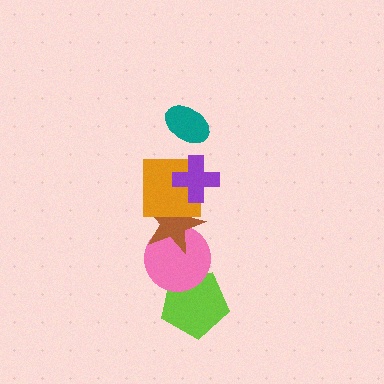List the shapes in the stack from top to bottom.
From top to bottom: the teal ellipse, the purple cross, the orange square, the brown star, the pink circle, the lime pentagon.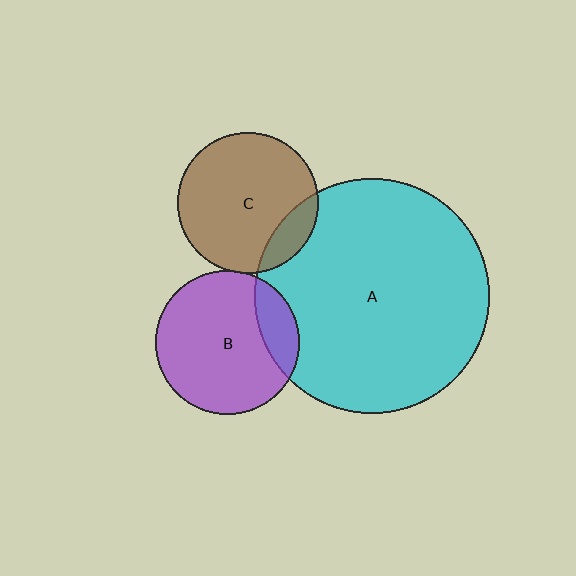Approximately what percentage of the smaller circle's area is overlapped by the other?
Approximately 15%.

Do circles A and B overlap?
Yes.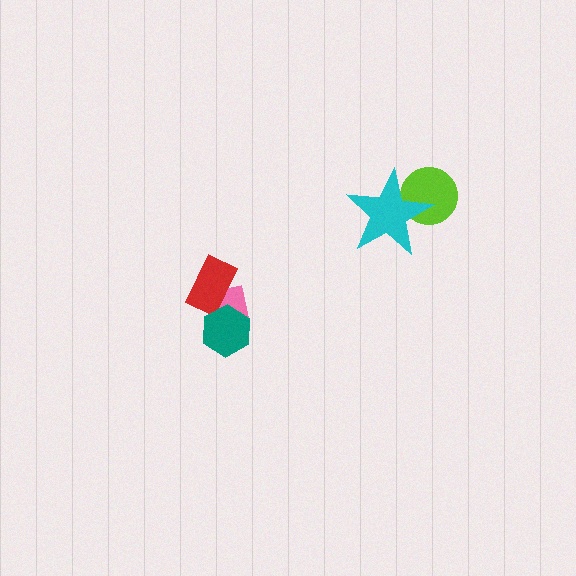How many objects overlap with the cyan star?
1 object overlaps with the cyan star.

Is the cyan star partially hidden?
No, no other shape covers it.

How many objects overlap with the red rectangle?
2 objects overlap with the red rectangle.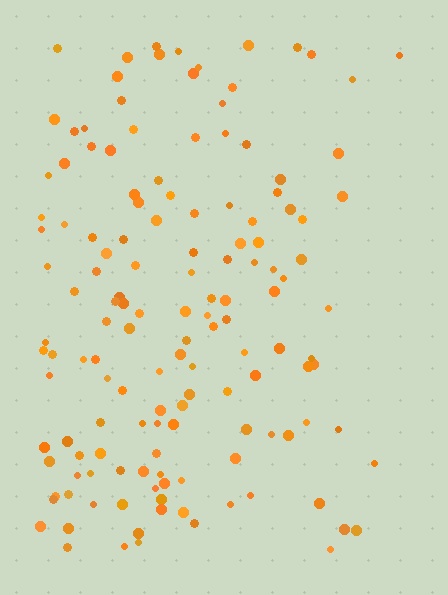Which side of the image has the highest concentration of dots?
The left.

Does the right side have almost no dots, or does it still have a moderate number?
Still a moderate number, just noticeably fewer than the left.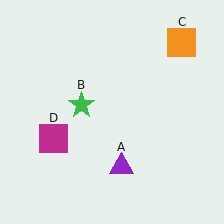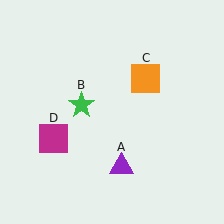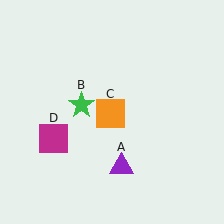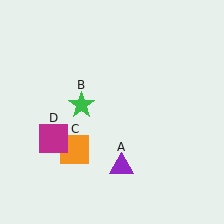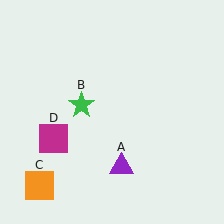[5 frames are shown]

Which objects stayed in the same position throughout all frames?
Purple triangle (object A) and green star (object B) and magenta square (object D) remained stationary.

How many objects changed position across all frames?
1 object changed position: orange square (object C).